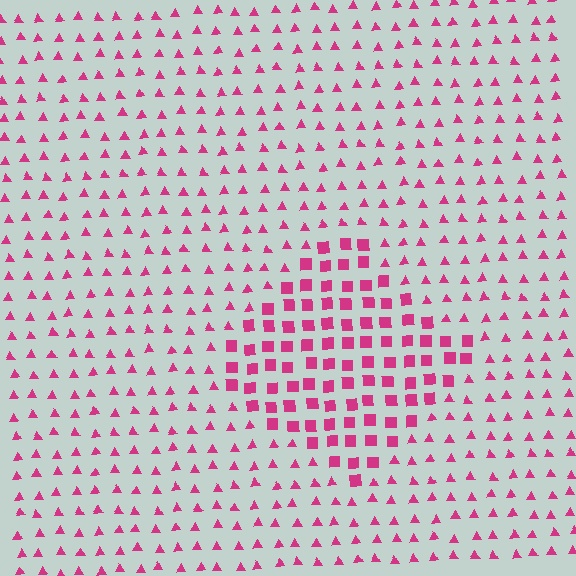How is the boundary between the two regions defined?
The boundary is defined by a change in element shape: squares inside vs. triangles outside. All elements share the same color and spacing.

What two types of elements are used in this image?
The image uses squares inside the diamond region and triangles outside it.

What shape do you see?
I see a diamond.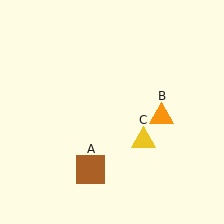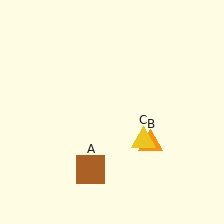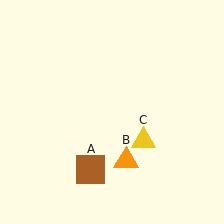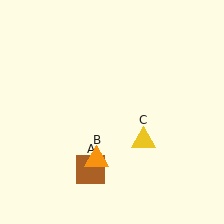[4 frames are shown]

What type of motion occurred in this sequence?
The orange triangle (object B) rotated clockwise around the center of the scene.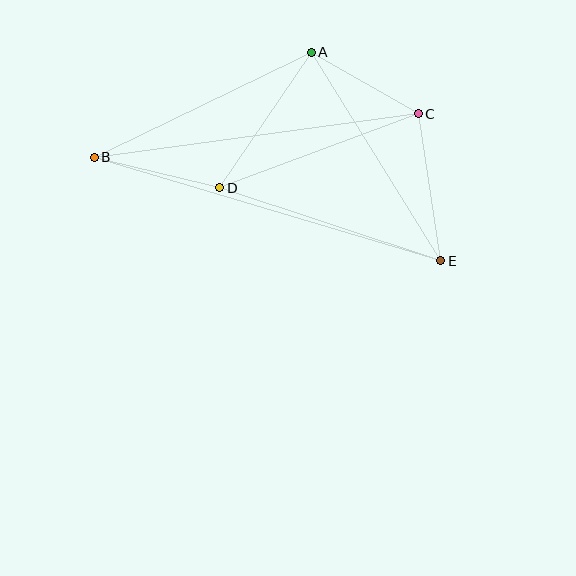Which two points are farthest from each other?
Points B and E are farthest from each other.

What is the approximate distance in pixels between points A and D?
The distance between A and D is approximately 163 pixels.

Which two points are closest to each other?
Points A and C are closest to each other.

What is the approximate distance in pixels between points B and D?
The distance between B and D is approximately 129 pixels.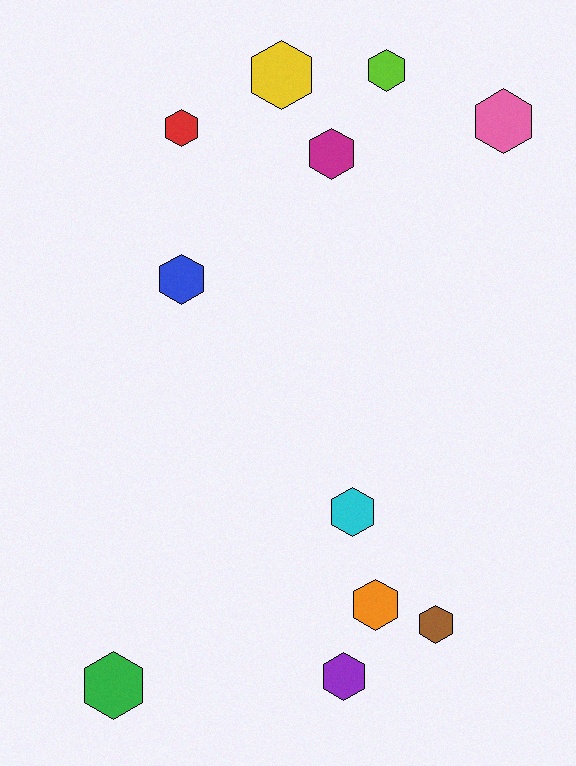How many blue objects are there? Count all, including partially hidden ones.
There is 1 blue object.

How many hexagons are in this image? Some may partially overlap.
There are 11 hexagons.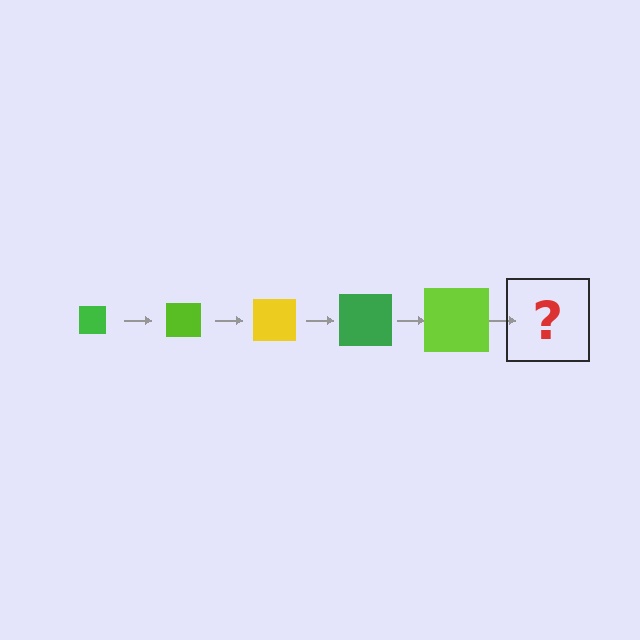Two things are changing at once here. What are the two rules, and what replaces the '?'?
The two rules are that the square grows larger each step and the color cycles through green, lime, and yellow. The '?' should be a yellow square, larger than the previous one.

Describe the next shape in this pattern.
It should be a yellow square, larger than the previous one.